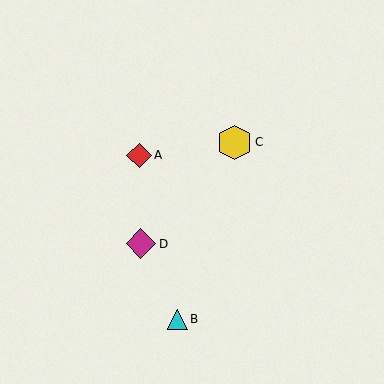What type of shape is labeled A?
Shape A is a red diamond.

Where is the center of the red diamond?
The center of the red diamond is at (139, 155).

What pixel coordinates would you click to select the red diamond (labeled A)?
Click at (139, 155) to select the red diamond A.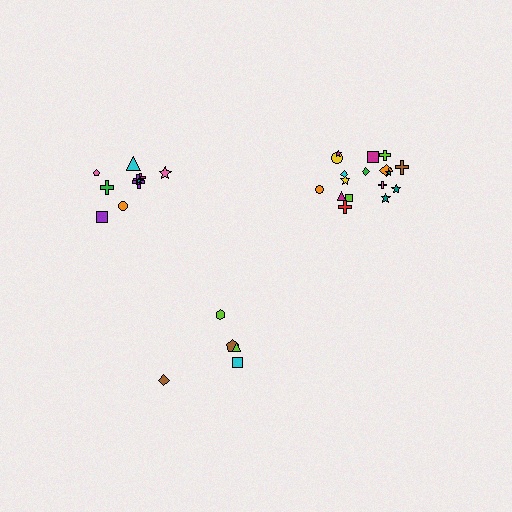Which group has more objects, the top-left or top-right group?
The top-right group.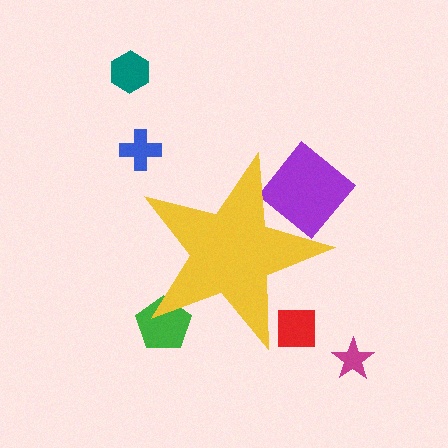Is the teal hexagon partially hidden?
No, the teal hexagon is fully visible.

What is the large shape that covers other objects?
A yellow star.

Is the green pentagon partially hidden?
Yes, the green pentagon is partially hidden behind the yellow star.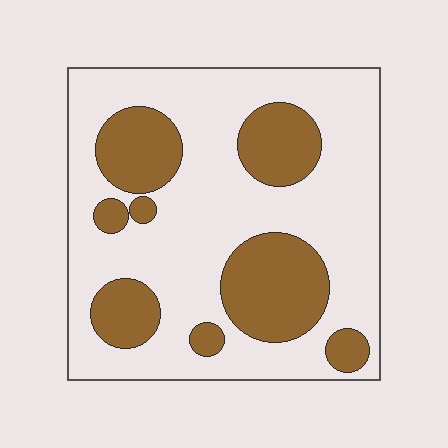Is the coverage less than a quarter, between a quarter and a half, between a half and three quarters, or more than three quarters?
Between a quarter and a half.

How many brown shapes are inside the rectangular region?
8.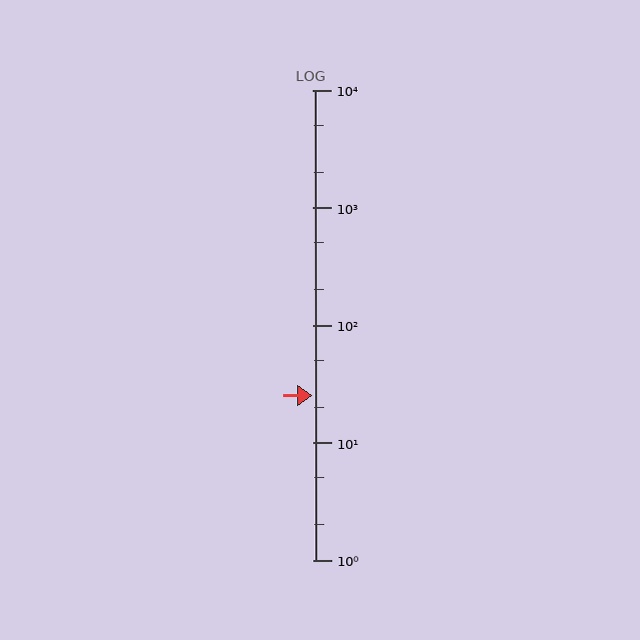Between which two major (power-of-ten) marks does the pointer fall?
The pointer is between 10 and 100.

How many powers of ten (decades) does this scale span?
The scale spans 4 decades, from 1 to 10000.